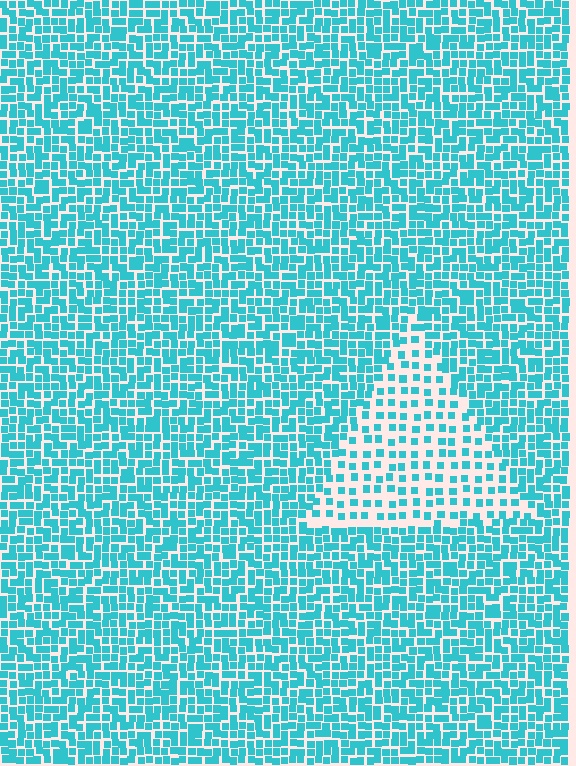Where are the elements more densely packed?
The elements are more densely packed outside the triangle boundary.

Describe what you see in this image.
The image contains small cyan elements arranged at two different densities. A triangle-shaped region is visible where the elements are less densely packed than the surrounding area.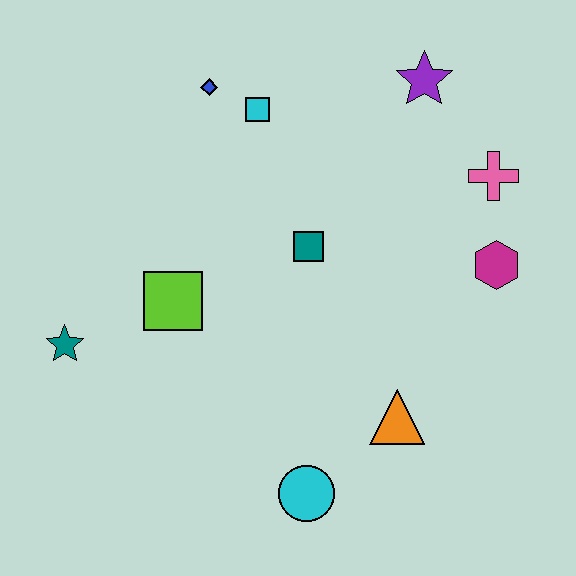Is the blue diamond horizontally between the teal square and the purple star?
No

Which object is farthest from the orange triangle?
The blue diamond is farthest from the orange triangle.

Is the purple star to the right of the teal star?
Yes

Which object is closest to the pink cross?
The magenta hexagon is closest to the pink cross.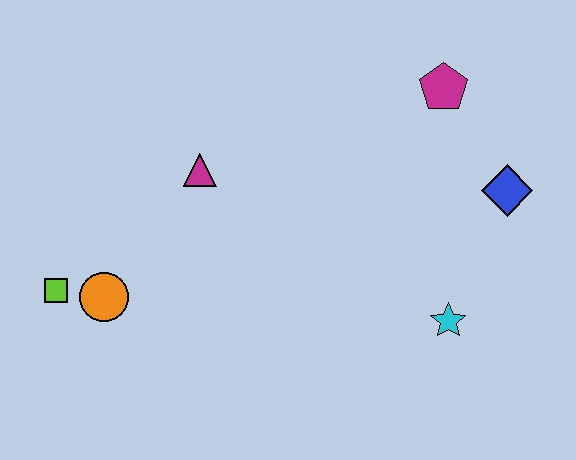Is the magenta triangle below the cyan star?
No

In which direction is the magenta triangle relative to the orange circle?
The magenta triangle is above the orange circle.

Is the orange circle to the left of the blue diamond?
Yes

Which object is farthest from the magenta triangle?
The blue diamond is farthest from the magenta triangle.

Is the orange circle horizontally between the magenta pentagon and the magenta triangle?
No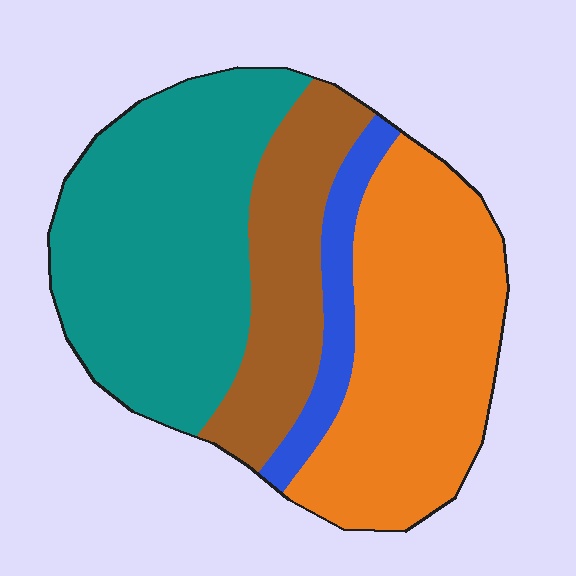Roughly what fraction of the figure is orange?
Orange takes up about one third (1/3) of the figure.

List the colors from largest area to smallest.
From largest to smallest: teal, orange, brown, blue.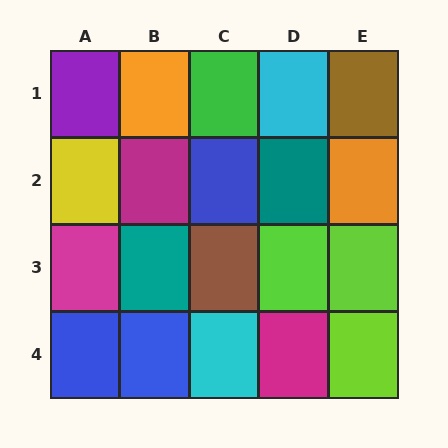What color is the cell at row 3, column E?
Lime.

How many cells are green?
1 cell is green.